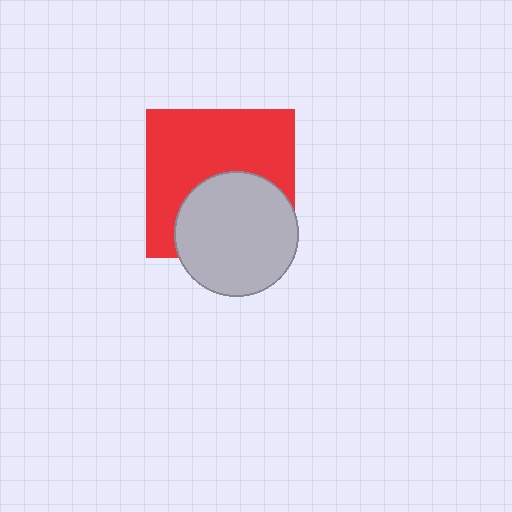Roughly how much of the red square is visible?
About half of it is visible (roughly 60%).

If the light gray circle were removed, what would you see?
You would see the complete red square.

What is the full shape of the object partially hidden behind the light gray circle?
The partially hidden object is a red square.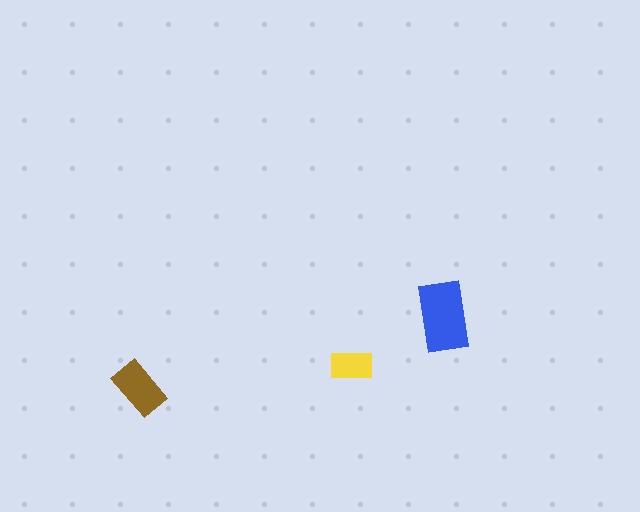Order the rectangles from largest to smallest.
the blue one, the brown one, the yellow one.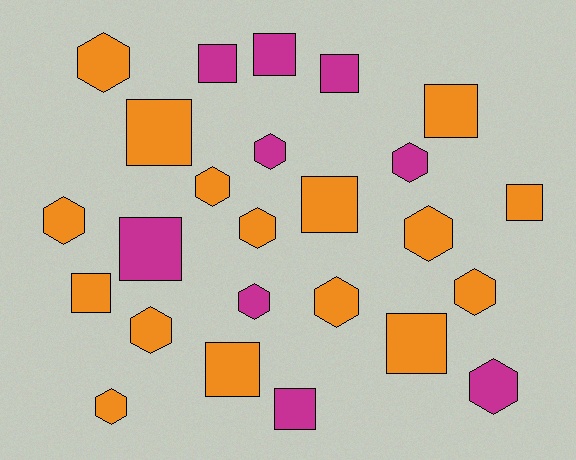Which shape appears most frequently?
Hexagon, with 13 objects.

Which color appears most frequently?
Orange, with 16 objects.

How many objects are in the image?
There are 25 objects.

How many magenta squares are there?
There are 5 magenta squares.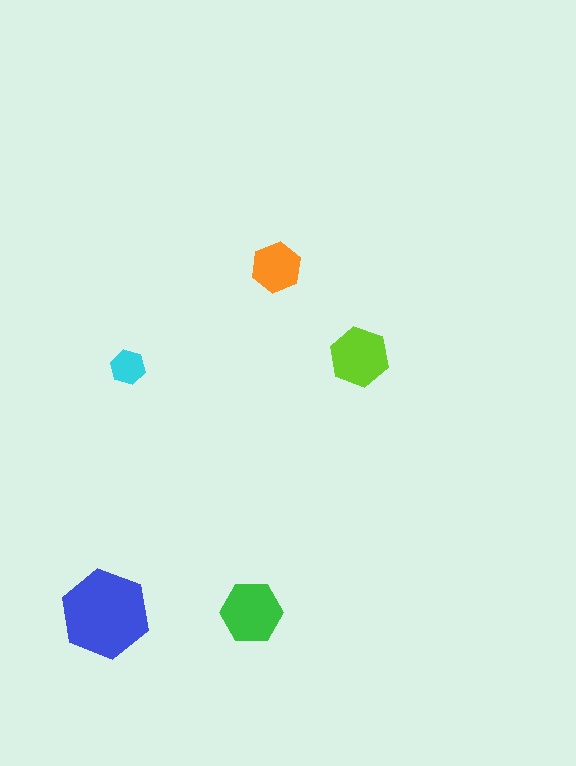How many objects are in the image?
There are 5 objects in the image.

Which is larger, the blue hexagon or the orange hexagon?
The blue one.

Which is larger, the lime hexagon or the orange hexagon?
The lime one.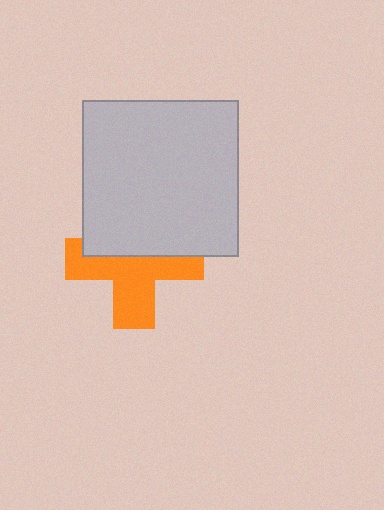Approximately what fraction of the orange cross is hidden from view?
Roughly 45% of the orange cross is hidden behind the light gray square.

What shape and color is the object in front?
The object in front is a light gray square.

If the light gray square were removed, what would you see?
You would see the complete orange cross.